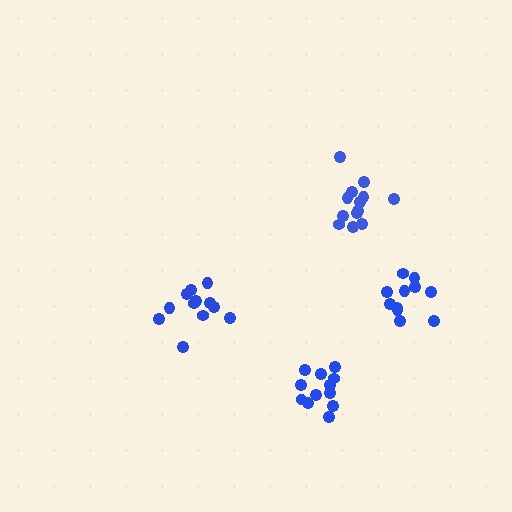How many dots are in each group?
Group 1: 13 dots, Group 2: 12 dots, Group 3: 12 dots, Group 4: 11 dots (48 total).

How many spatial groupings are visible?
There are 4 spatial groupings.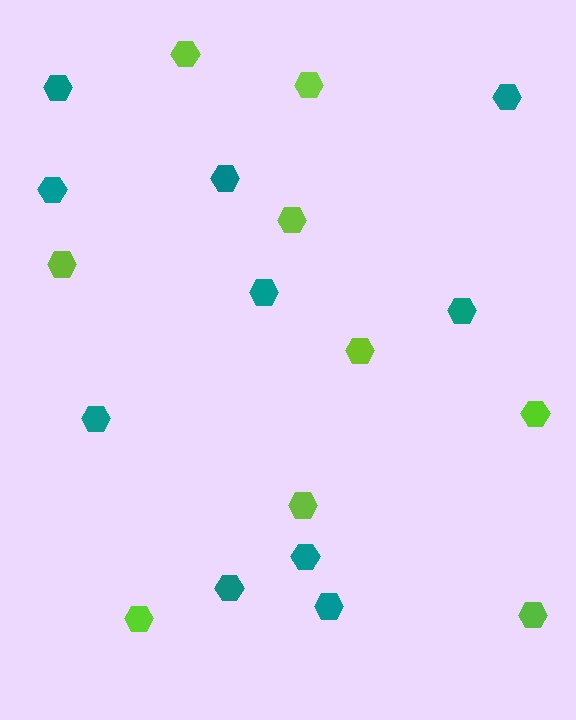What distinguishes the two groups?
There are 2 groups: one group of teal hexagons (10) and one group of lime hexagons (9).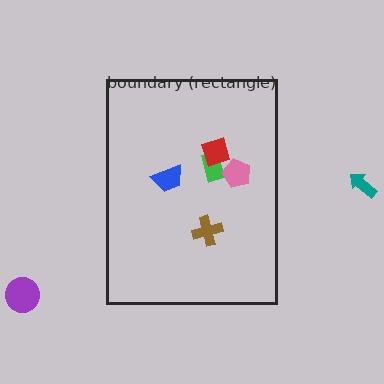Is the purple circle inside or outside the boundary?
Outside.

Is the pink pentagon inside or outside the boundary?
Inside.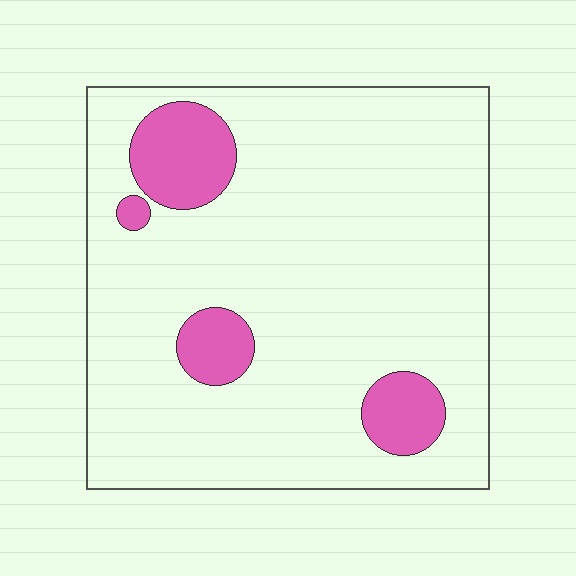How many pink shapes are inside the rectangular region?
4.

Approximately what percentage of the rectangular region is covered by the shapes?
Approximately 15%.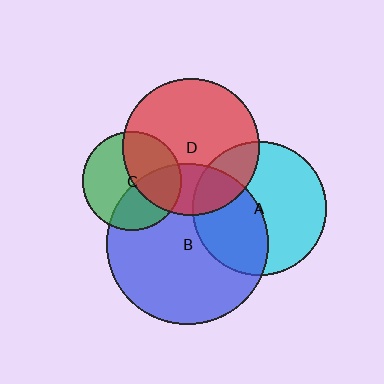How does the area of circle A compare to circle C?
Approximately 1.8 times.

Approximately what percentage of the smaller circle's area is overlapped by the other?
Approximately 40%.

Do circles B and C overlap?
Yes.